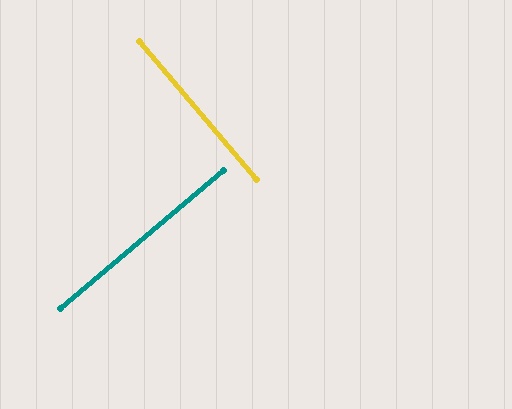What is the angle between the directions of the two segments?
Approximately 90 degrees.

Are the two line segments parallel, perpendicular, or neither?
Perpendicular — they meet at approximately 90°.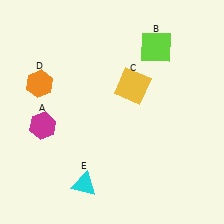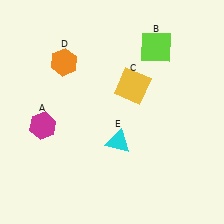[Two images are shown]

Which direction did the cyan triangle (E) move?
The cyan triangle (E) moved up.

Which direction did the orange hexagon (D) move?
The orange hexagon (D) moved right.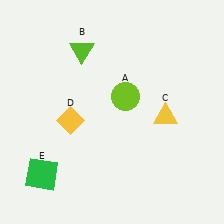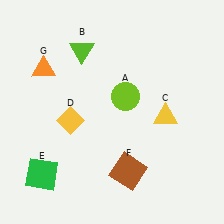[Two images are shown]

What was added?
A brown square (F), an orange triangle (G) were added in Image 2.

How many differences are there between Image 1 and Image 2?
There are 2 differences between the two images.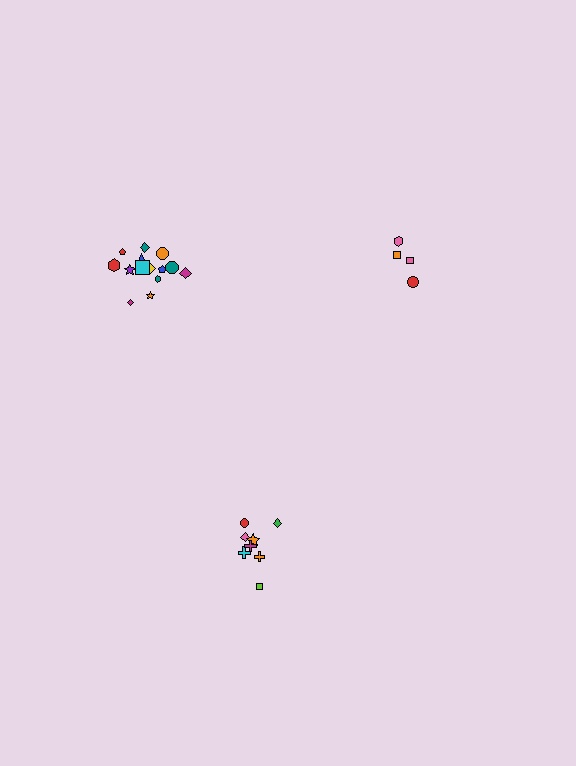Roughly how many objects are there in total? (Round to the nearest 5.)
Roughly 25 objects in total.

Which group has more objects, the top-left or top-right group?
The top-left group.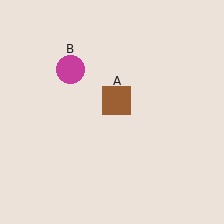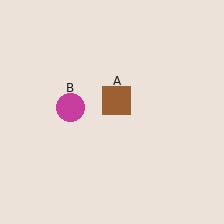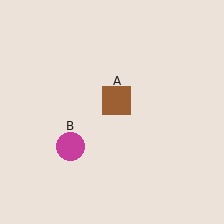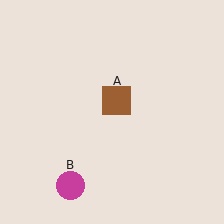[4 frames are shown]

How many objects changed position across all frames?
1 object changed position: magenta circle (object B).